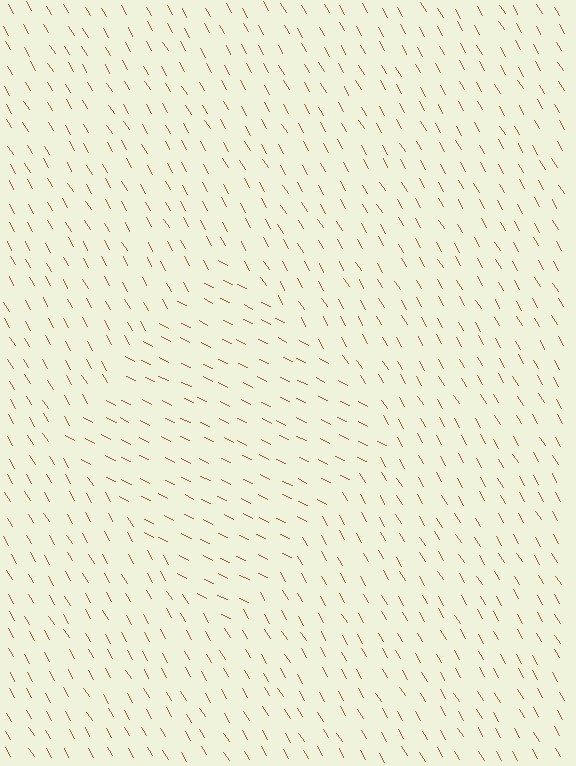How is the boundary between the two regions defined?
The boundary is defined purely by a change in line orientation (approximately 33 degrees difference). All lines are the same color and thickness.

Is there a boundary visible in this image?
Yes, there is a texture boundary formed by a change in line orientation.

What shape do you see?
I see a diamond.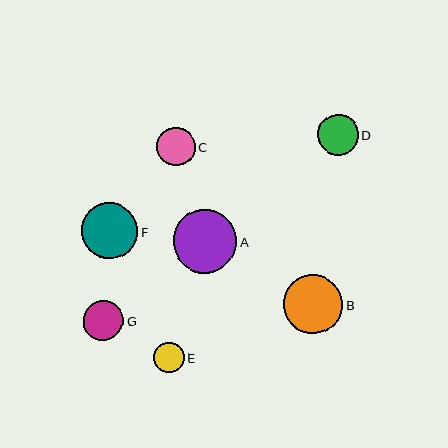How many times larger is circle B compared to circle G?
Circle B is approximately 1.5 times the size of circle G.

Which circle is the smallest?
Circle E is the smallest with a size of approximately 31 pixels.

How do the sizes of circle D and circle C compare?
Circle D and circle C are approximately the same size.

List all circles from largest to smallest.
From largest to smallest: A, B, F, G, D, C, E.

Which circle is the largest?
Circle A is the largest with a size of approximately 64 pixels.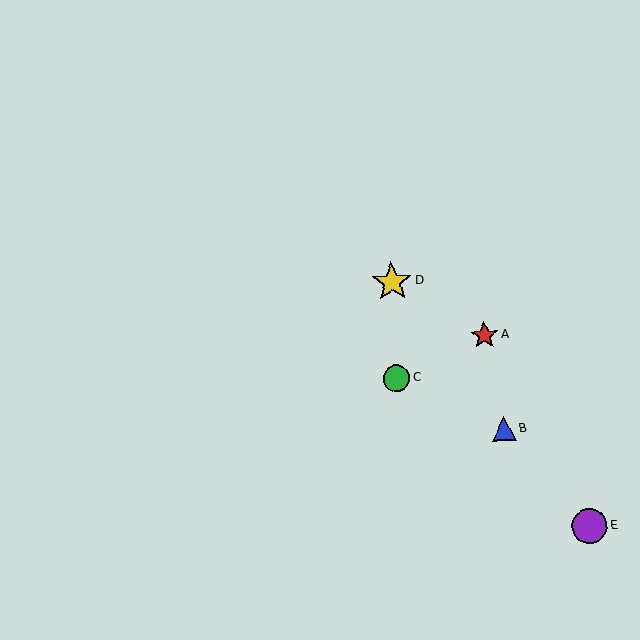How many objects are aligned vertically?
2 objects (C, D) are aligned vertically.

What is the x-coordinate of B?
Object B is at x≈504.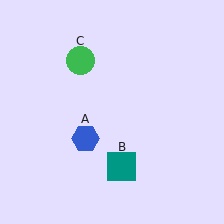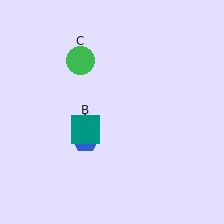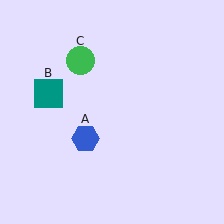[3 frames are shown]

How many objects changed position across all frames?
1 object changed position: teal square (object B).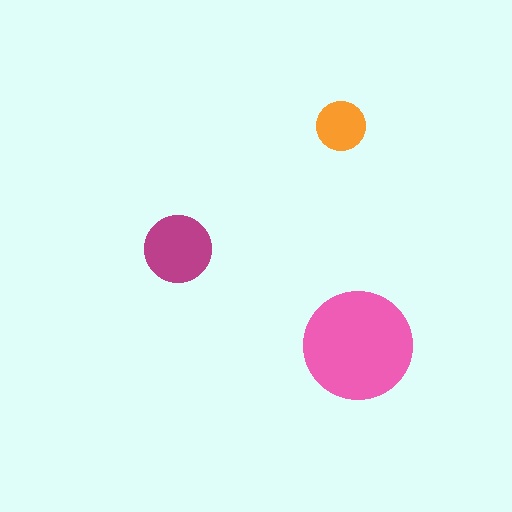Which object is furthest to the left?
The magenta circle is leftmost.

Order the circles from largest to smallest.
the pink one, the magenta one, the orange one.